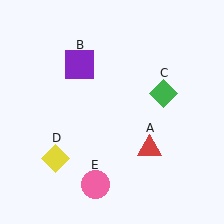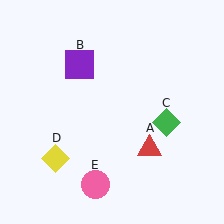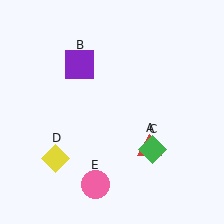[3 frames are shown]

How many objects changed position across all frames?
1 object changed position: green diamond (object C).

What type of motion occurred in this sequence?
The green diamond (object C) rotated clockwise around the center of the scene.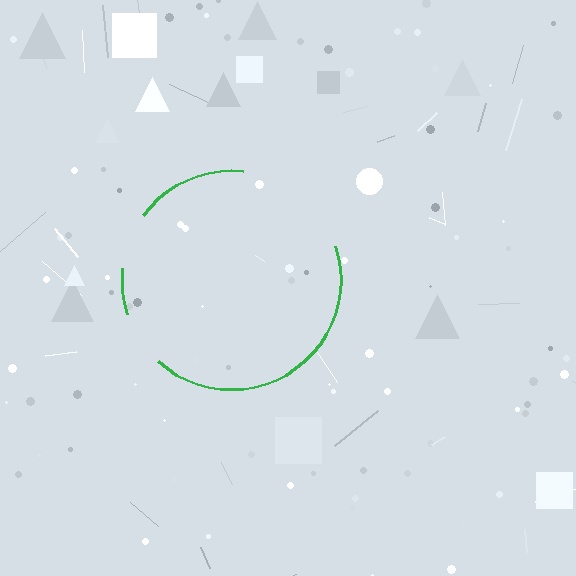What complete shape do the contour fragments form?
The contour fragments form a circle.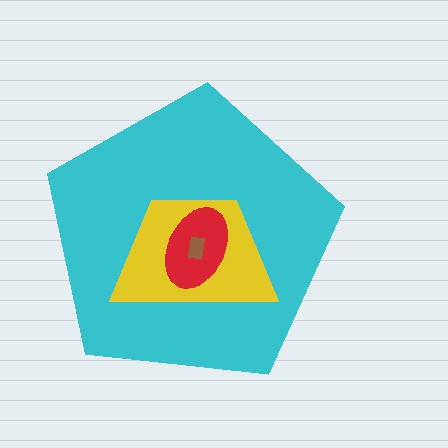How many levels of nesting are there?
4.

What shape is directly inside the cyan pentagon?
The yellow trapezoid.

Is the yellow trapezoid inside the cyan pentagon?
Yes.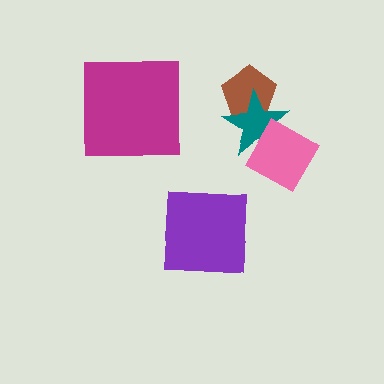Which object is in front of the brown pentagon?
The teal star is in front of the brown pentagon.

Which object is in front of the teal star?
The pink diamond is in front of the teal star.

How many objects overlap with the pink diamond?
1 object overlaps with the pink diamond.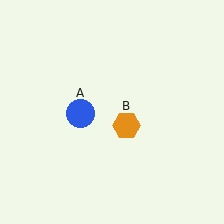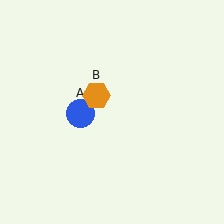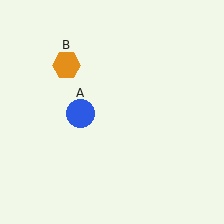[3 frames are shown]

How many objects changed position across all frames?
1 object changed position: orange hexagon (object B).